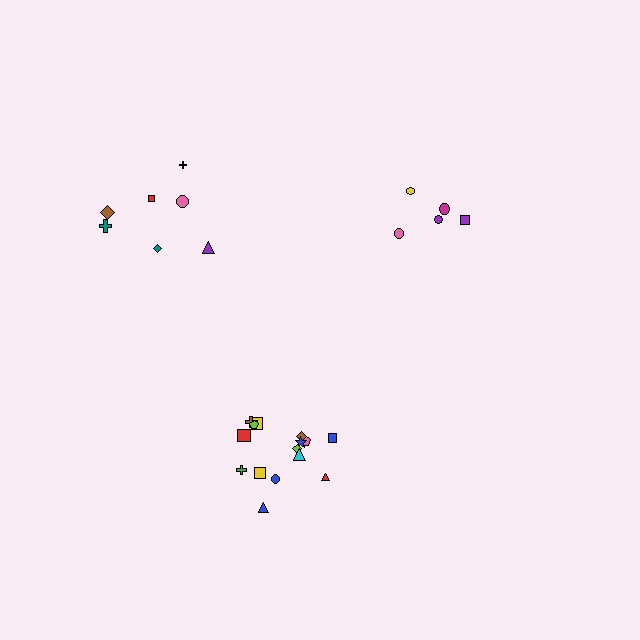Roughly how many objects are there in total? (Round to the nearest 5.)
Roughly 25 objects in total.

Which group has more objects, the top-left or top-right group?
The top-left group.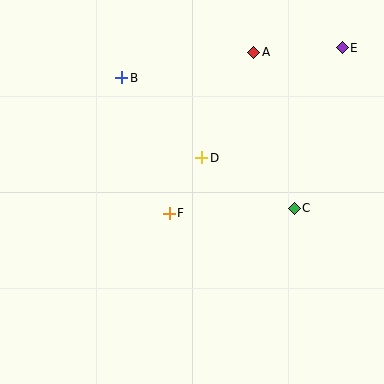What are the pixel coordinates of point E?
Point E is at (342, 48).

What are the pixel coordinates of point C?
Point C is at (294, 208).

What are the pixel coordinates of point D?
Point D is at (202, 158).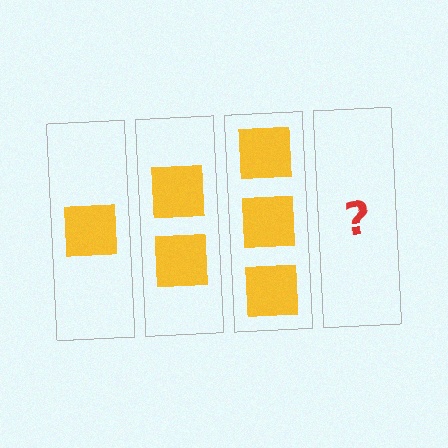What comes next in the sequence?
The next element should be 4 squares.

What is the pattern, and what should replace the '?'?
The pattern is that each step adds one more square. The '?' should be 4 squares.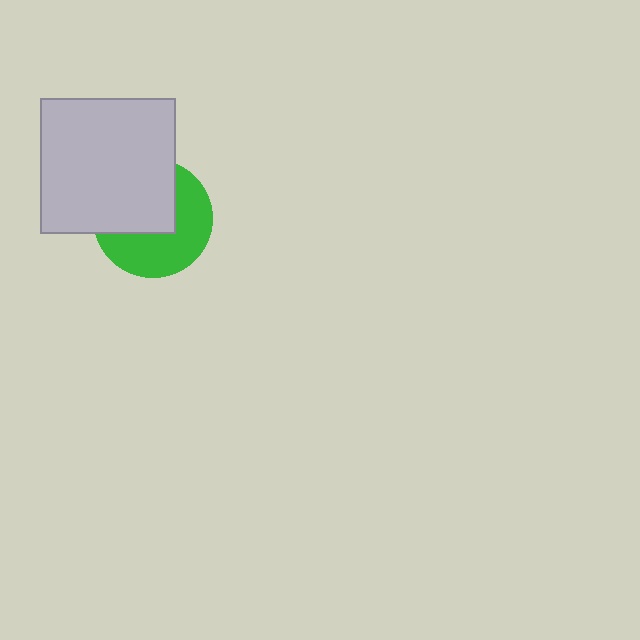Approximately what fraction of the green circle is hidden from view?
Roughly 48% of the green circle is hidden behind the light gray square.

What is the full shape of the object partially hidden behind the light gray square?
The partially hidden object is a green circle.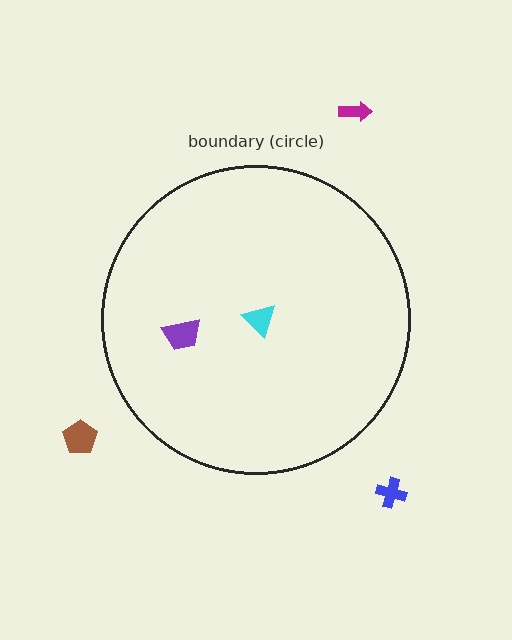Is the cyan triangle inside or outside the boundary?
Inside.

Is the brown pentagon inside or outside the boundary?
Outside.